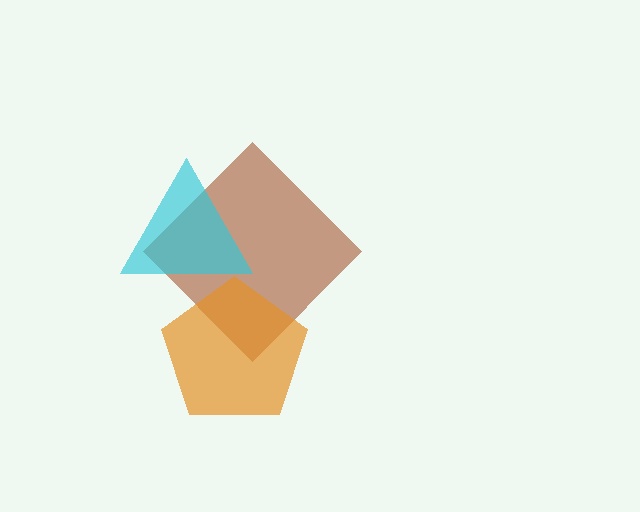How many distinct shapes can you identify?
There are 3 distinct shapes: a brown diamond, a cyan triangle, an orange pentagon.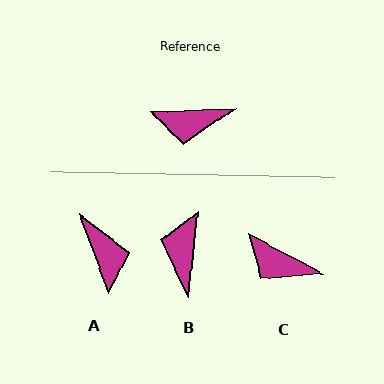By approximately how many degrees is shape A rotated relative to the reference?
Approximately 108 degrees counter-clockwise.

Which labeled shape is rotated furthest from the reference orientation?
A, about 108 degrees away.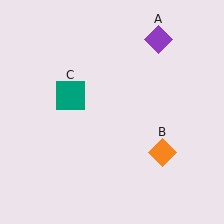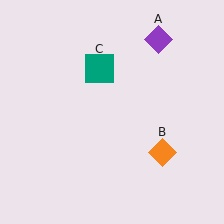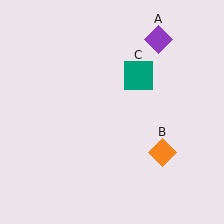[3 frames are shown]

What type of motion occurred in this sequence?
The teal square (object C) rotated clockwise around the center of the scene.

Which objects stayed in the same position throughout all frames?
Purple diamond (object A) and orange diamond (object B) remained stationary.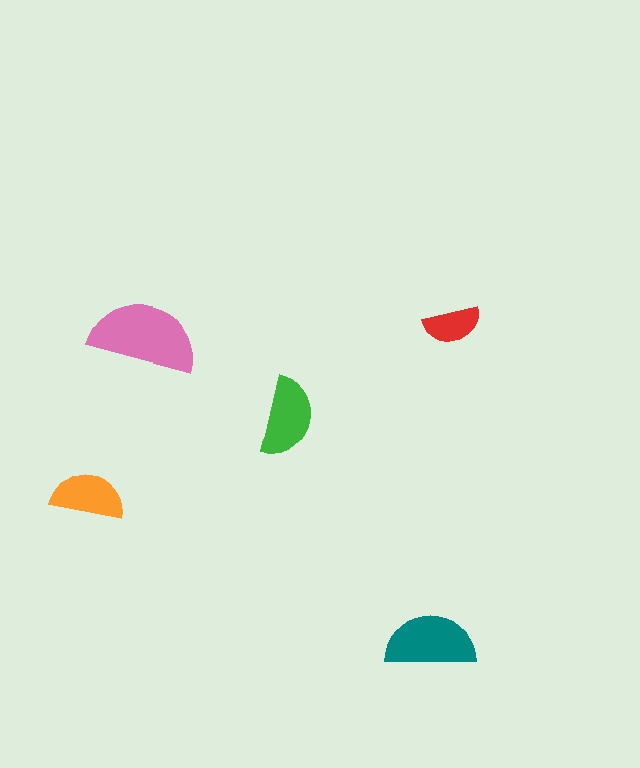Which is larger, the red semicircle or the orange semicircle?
The orange one.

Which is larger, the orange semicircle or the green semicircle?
The green one.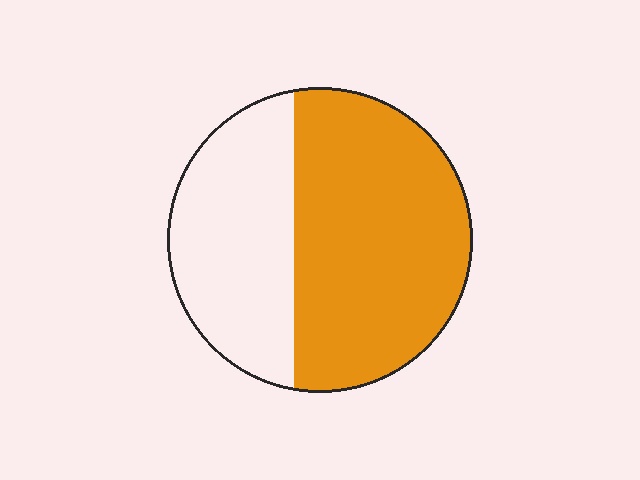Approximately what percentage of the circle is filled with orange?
Approximately 60%.